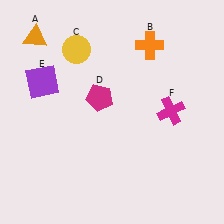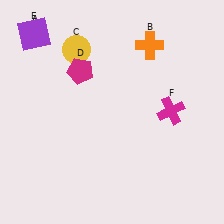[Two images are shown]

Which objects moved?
The objects that moved are: the magenta pentagon (D), the purple square (E).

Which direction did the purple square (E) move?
The purple square (E) moved up.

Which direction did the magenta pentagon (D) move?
The magenta pentagon (D) moved up.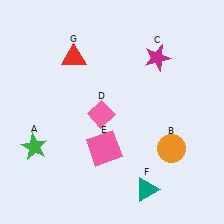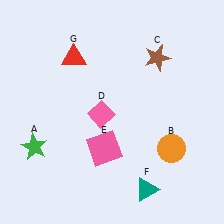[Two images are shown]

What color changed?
The star (C) changed from magenta in Image 1 to brown in Image 2.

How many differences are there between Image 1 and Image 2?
There is 1 difference between the two images.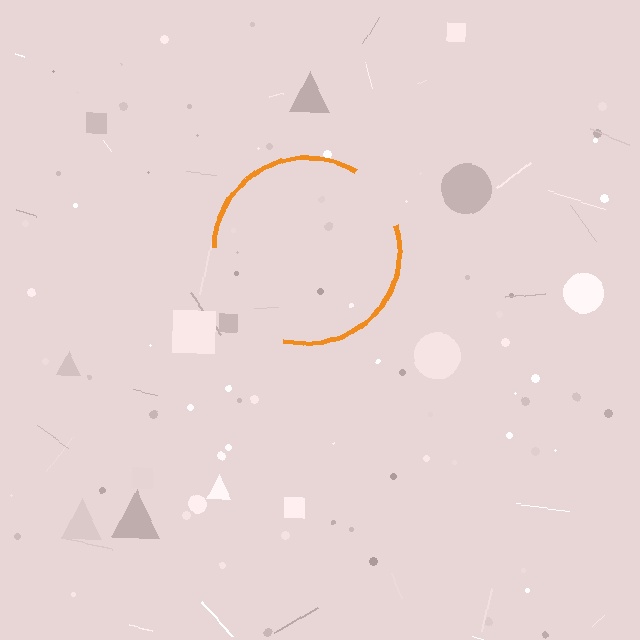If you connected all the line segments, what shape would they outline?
They would outline a circle.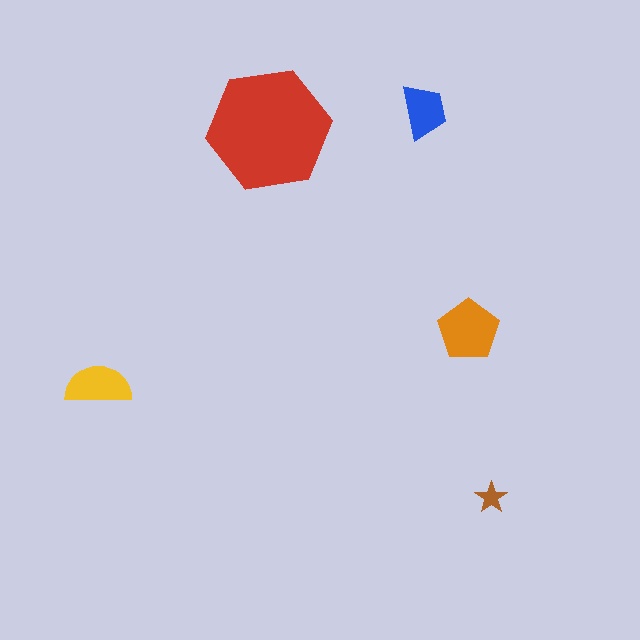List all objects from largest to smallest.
The red hexagon, the orange pentagon, the yellow semicircle, the blue trapezoid, the brown star.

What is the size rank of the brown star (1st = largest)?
5th.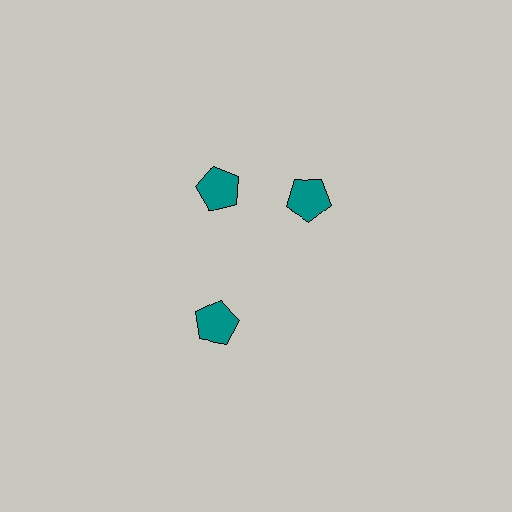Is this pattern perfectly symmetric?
No. The 3 teal pentagons are arranged in a ring, but one element near the 3 o'clock position is rotated out of alignment along the ring, breaking the 3-fold rotational symmetry.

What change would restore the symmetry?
The symmetry would be restored by rotating it back into even spacing with its neighbors so that all 3 pentagons sit at equal angles and equal distance from the center.